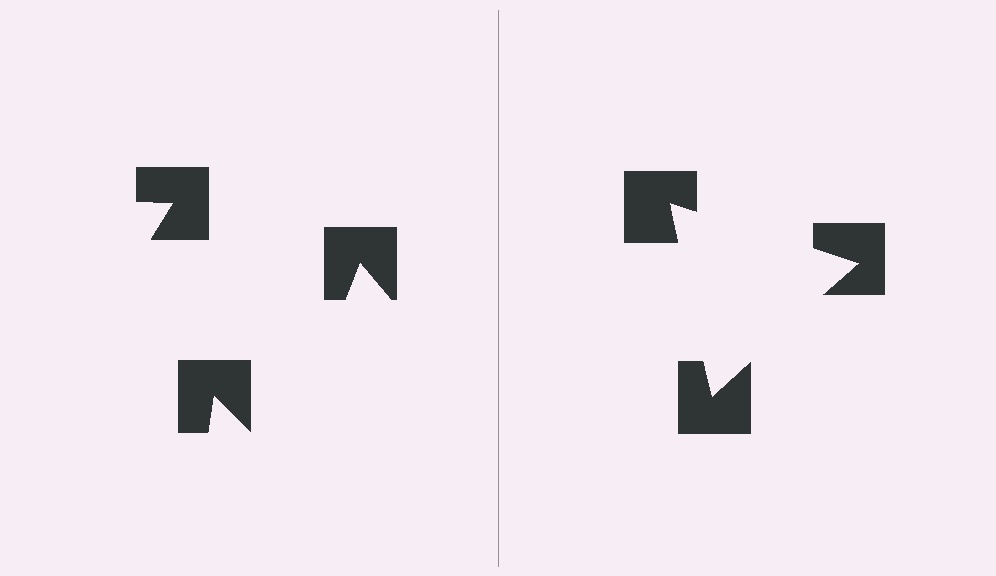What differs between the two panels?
The notched squares are positioned identically on both sides; only the wedge orientations differ. On the right they align to a triangle; on the left they are misaligned.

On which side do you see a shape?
An illusory triangle appears on the right side. On the left side the wedge cuts are rotated, so no coherent shape forms.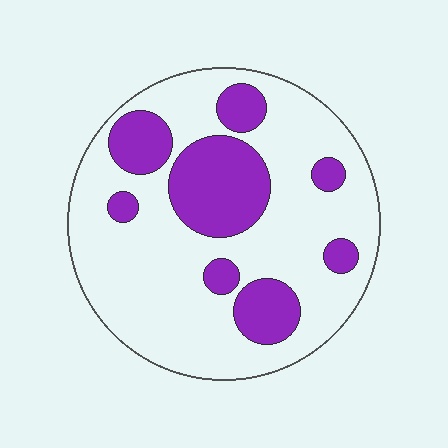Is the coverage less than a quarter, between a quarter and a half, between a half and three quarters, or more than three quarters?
Between a quarter and a half.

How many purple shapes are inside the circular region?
8.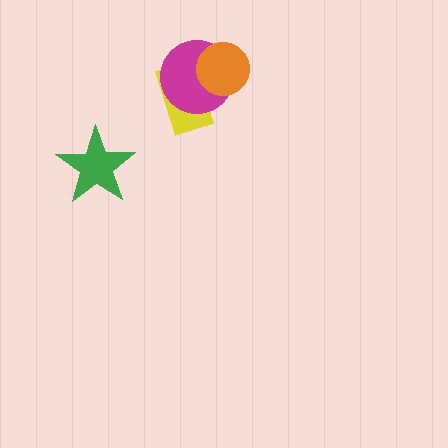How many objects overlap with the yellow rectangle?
2 objects overlap with the yellow rectangle.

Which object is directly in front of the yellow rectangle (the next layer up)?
The magenta circle is directly in front of the yellow rectangle.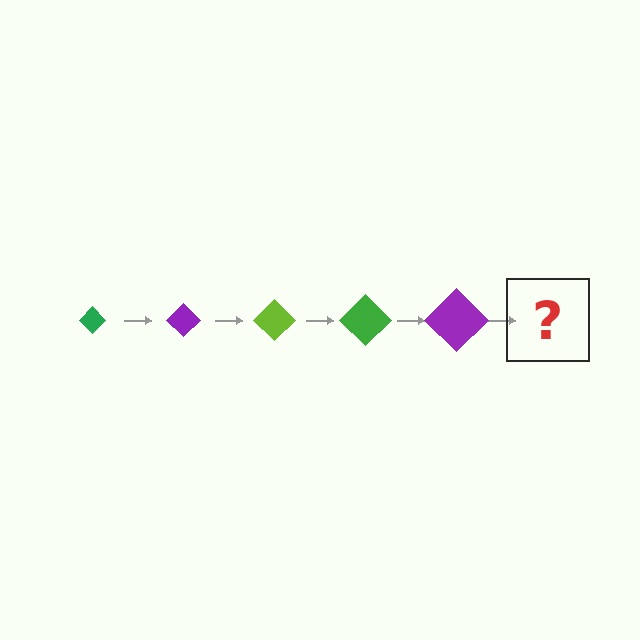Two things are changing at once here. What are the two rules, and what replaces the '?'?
The two rules are that the diamond grows larger each step and the color cycles through green, purple, and lime. The '?' should be a lime diamond, larger than the previous one.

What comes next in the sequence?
The next element should be a lime diamond, larger than the previous one.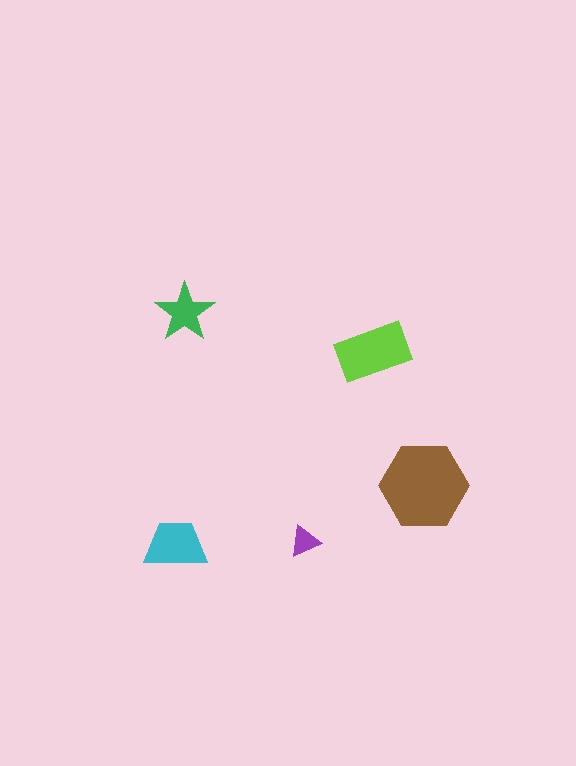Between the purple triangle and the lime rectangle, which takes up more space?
The lime rectangle.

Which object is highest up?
The green star is topmost.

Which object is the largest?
The brown hexagon.